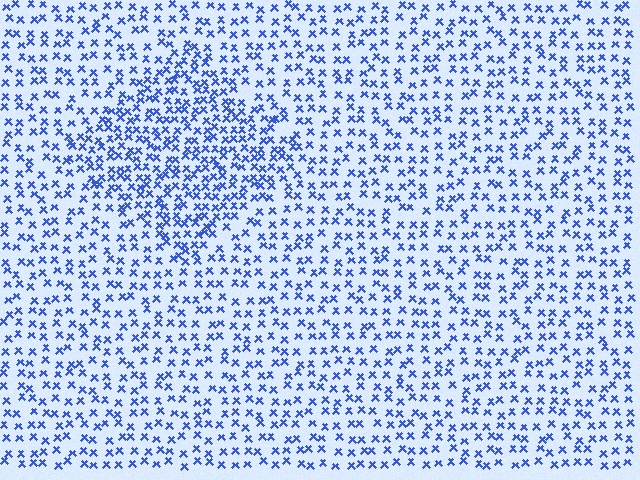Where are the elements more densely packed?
The elements are more densely packed inside the diamond boundary.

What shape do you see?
I see a diamond.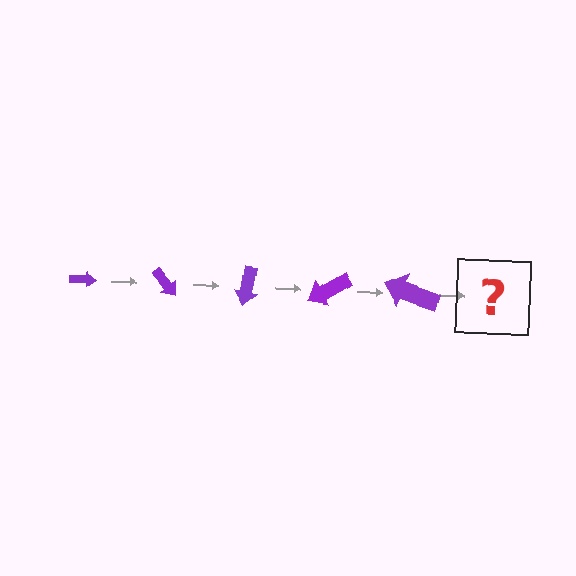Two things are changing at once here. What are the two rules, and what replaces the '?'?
The two rules are that the arrow grows larger each step and it rotates 50 degrees each step. The '?' should be an arrow, larger than the previous one and rotated 250 degrees from the start.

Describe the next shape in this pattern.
It should be an arrow, larger than the previous one and rotated 250 degrees from the start.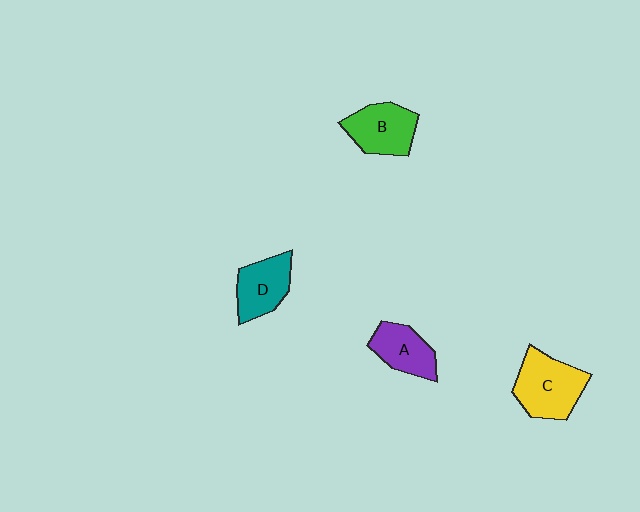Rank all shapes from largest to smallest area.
From largest to smallest: C (yellow), B (green), D (teal), A (purple).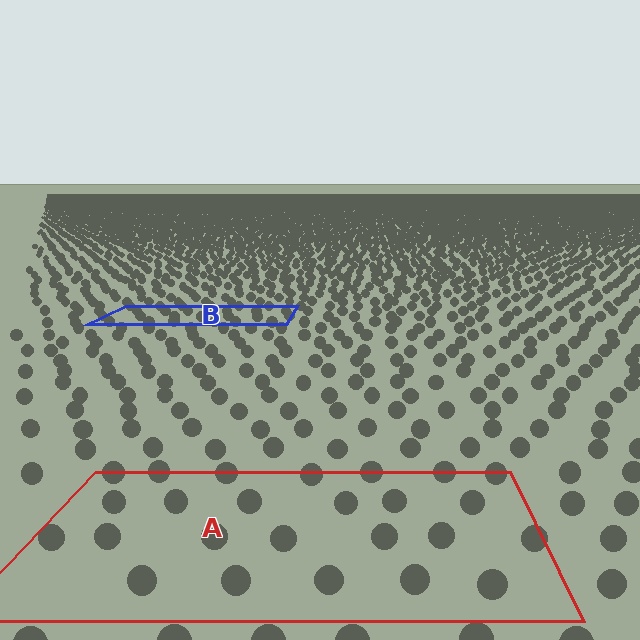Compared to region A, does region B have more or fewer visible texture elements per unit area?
Region B has more texture elements per unit area — they are packed more densely because it is farther away.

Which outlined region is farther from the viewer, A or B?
Region B is farther from the viewer — the texture elements inside it appear smaller and more densely packed.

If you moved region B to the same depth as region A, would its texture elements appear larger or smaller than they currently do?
They would appear larger. At a closer depth, the same texture elements are projected at a bigger on-screen size.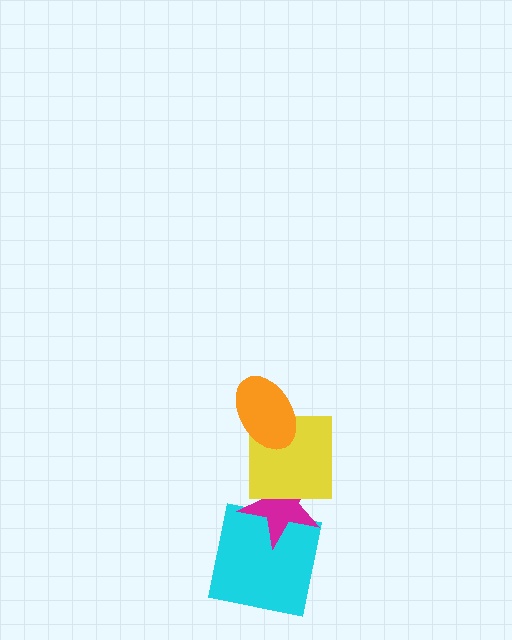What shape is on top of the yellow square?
The orange ellipse is on top of the yellow square.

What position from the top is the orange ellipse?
The orange ellipse is 1st from the top.